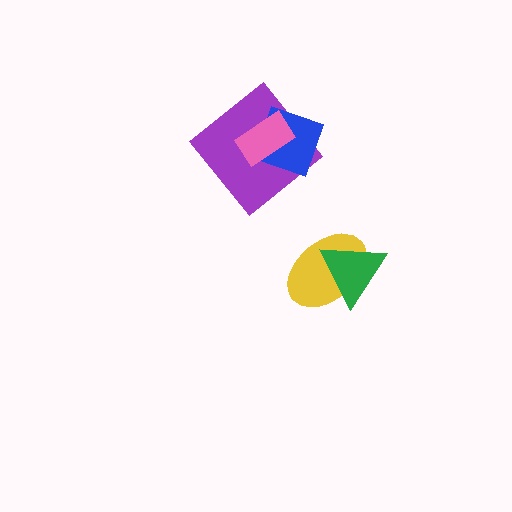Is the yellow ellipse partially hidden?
Yes, it is partially covered by another shape.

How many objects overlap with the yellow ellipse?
1 object overlaps with the yellow ellipse.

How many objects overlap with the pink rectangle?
2 objects overlap with the pink rectangle.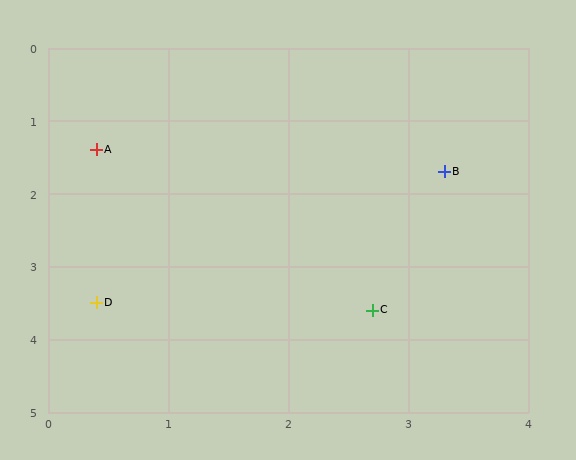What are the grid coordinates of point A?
Point A is at approximately (0.4, 1.4).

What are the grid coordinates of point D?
Point D is at approximately (0.4, 3.5).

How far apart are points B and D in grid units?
Points B and D are about 3.4 grid units apart.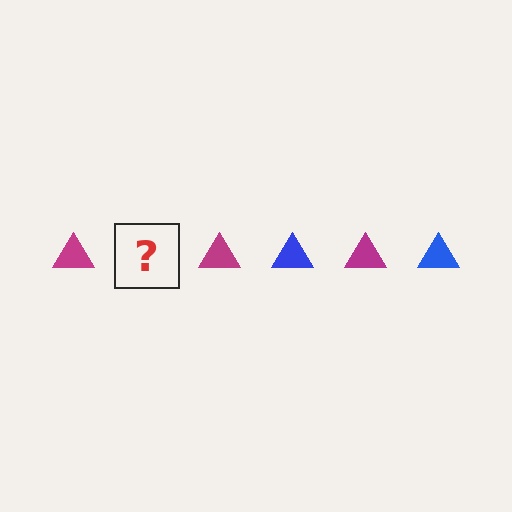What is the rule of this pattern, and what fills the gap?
The rule is that the pattern cycles through magenta, blue triangles. The gap should be filled with a blue triangle.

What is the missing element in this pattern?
The missing element is a blue triangle.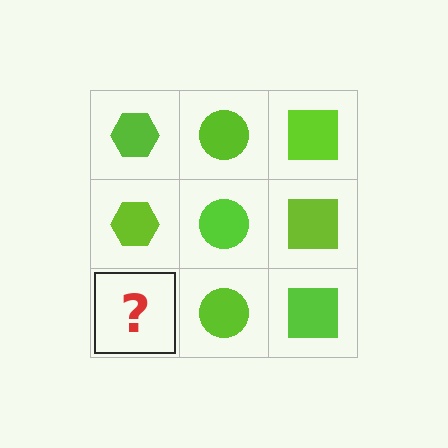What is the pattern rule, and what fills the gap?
The rule is that each column has a consistent shape. The gap should be filled with a lime hexagon.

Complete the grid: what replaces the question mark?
The question mark should be replaced with a lime hexagon.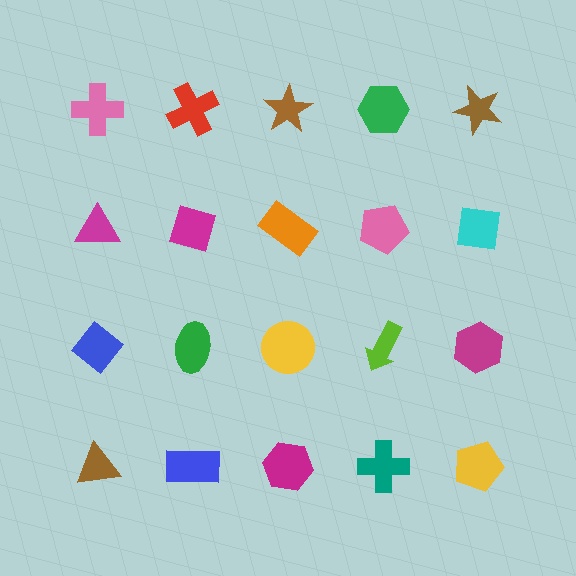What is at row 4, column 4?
A teal cross.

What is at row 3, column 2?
A green ellipse.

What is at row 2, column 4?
A pink pentagon.